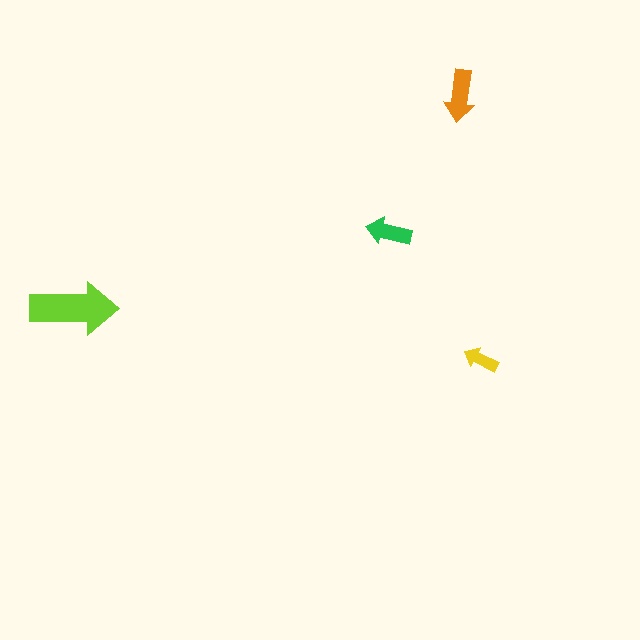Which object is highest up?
The orange arrow is topmost.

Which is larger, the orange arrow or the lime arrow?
The lime one.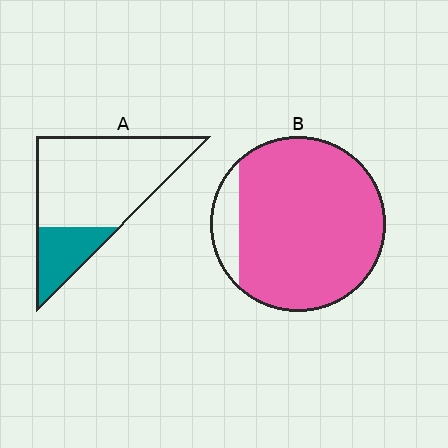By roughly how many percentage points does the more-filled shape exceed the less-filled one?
By roughly 65 percentage points (B over A).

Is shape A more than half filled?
No.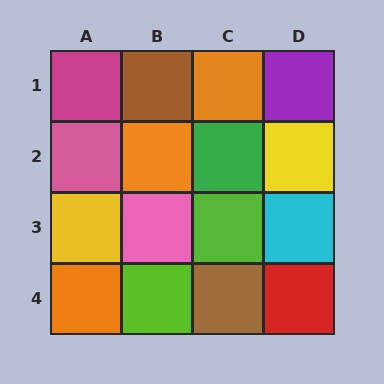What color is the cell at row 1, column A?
Magenta.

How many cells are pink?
2 cells are pink.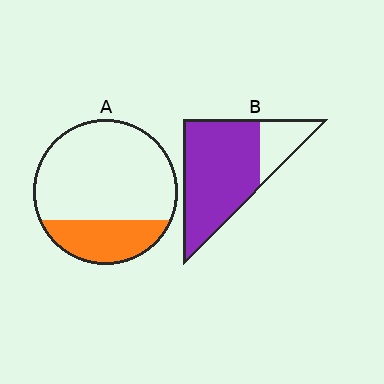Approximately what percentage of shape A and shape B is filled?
A is approximately 25% and B is approximately 80%.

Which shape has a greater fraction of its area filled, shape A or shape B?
Shape B.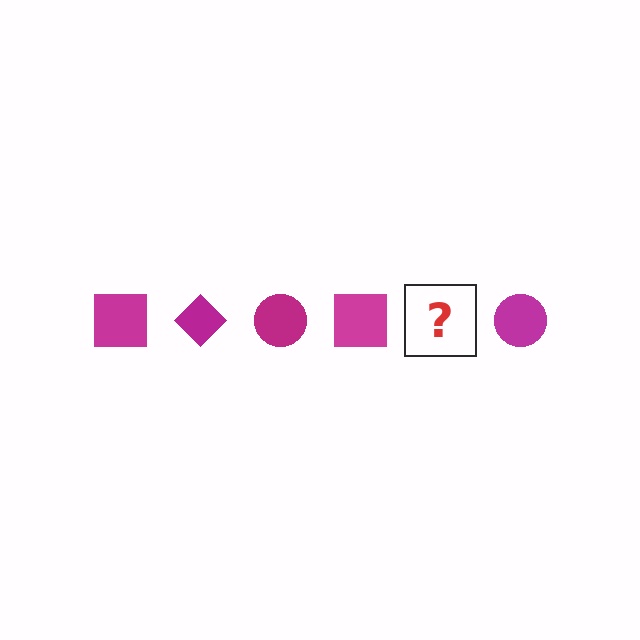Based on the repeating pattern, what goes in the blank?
The blank should be a magenta diamond.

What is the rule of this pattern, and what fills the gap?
The rule is that the pattern cycles through square, diamond, circle shapes in magenta. The gap should be filled with a magenta diamond.